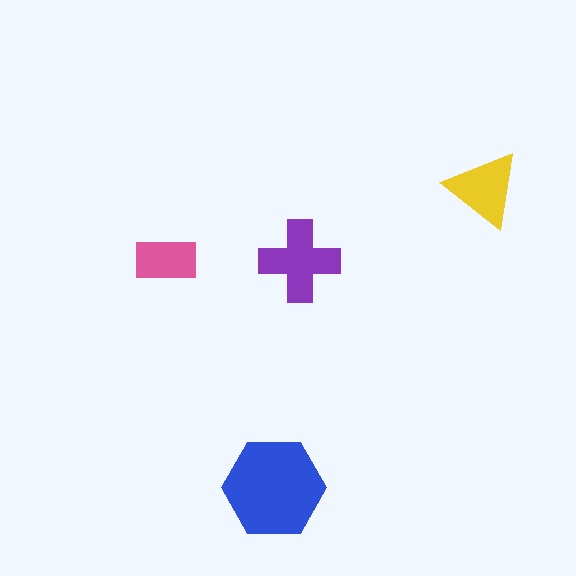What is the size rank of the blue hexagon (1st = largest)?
1st.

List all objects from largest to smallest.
The blue hexagon, the purple cross, the yellow triangle, the pink rectangle.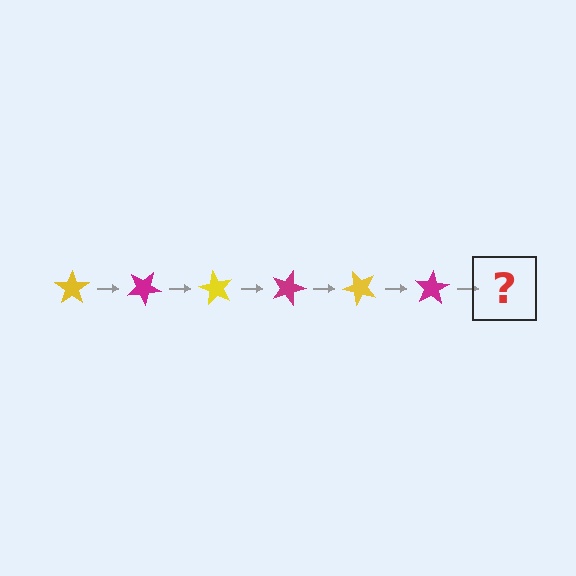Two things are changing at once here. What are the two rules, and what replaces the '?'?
The two rules are that it rotates 30 degrees each step and the color cycles through yellow and magenta. The '?' should be a yellow star, rotated 180 degrees from the start.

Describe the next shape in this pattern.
It should be a yellow star, rotated 180 degrees from the start.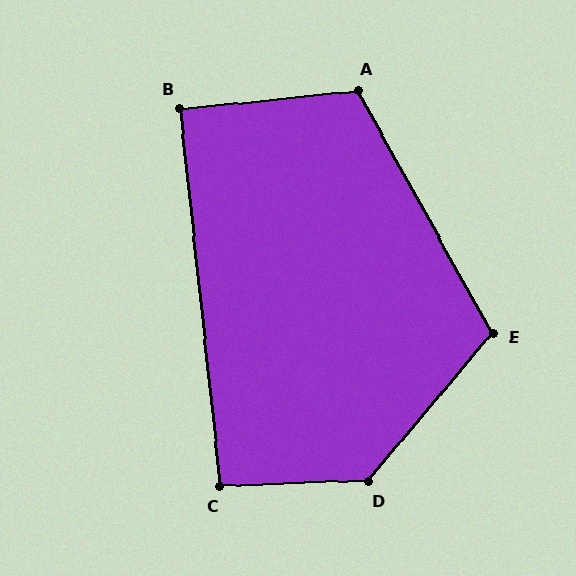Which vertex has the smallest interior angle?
B, at approximately 90 degrees.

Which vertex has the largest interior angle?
D, at approximately 132 degrees.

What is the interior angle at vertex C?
Approximately 94 degrees (approximately right).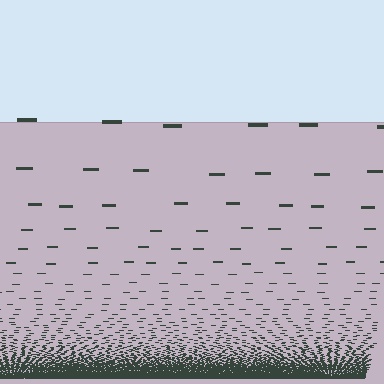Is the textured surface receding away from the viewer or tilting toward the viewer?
The surface appears to tilt toward the viewer. Texture elements get larger and sparser toward the top.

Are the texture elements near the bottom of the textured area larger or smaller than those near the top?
Smaller. The gradient is inverted — elements near the bottom are smaller and denser.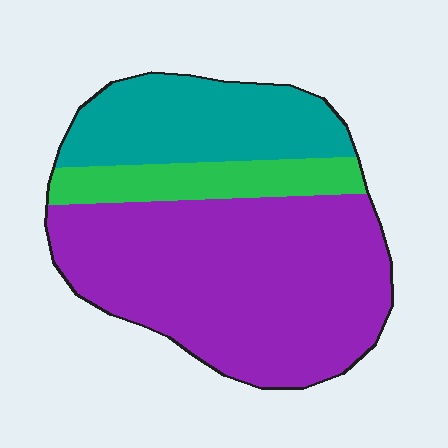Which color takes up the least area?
Green, at roughly 15%.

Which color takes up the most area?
Purple, at roughly 60%.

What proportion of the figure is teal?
Teal covers around 25% of the figure.